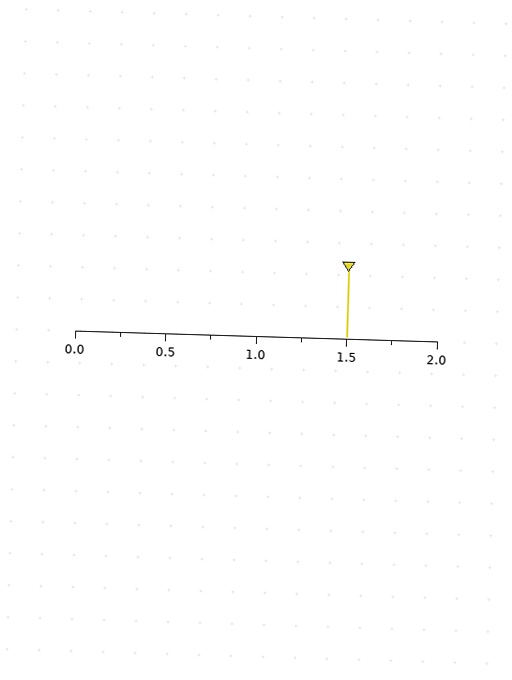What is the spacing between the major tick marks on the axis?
The major ticks are spaced 0.5 apart.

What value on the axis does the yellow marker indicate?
The marker indicates approximately 1.5.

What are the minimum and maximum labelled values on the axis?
The axis runs from 0.0 to 2.0.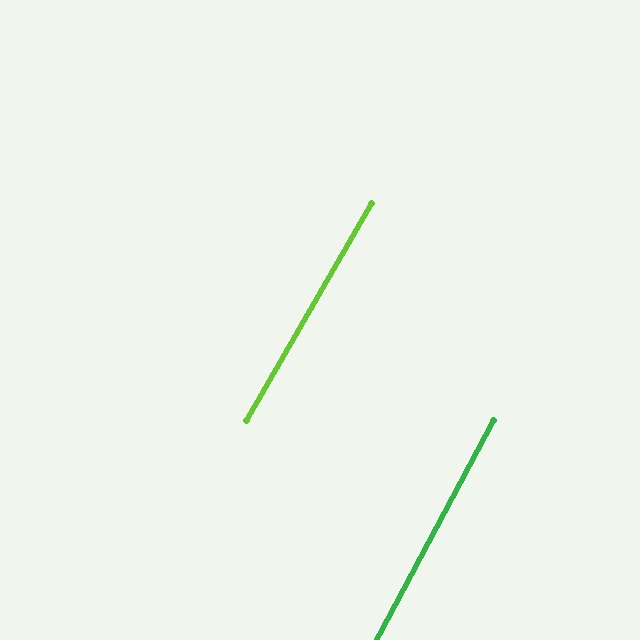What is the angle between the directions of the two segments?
Approximately 2 degrees.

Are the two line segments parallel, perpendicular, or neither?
Parallel — their directions differ by only 1.9°.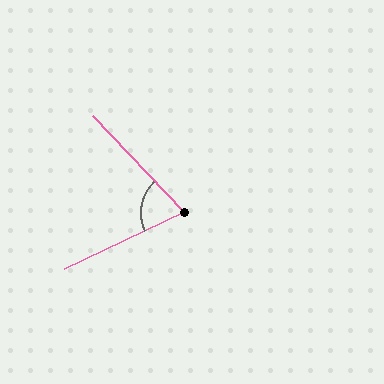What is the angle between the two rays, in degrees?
Approximately 72 degrees.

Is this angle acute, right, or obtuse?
It is acute.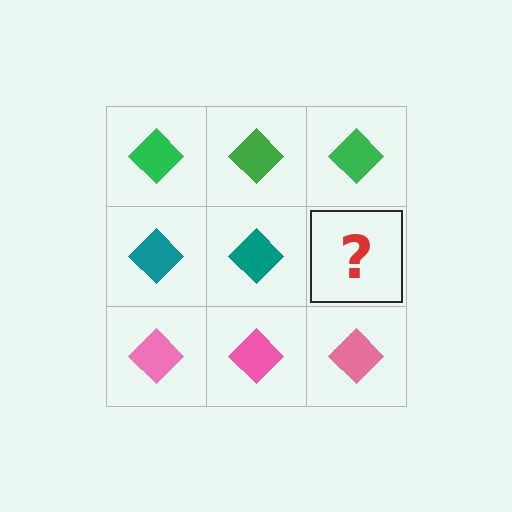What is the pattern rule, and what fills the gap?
The rule is that each row has a consistent color. The gap should be filled with a teal diamond.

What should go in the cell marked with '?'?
The missing cell should contain a teal diamond.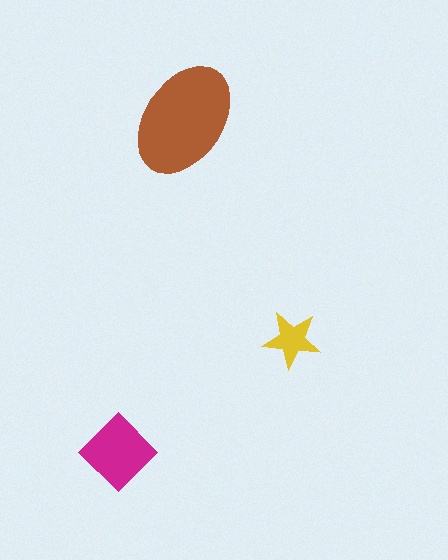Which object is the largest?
The brown ellipse.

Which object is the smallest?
The yellow star.